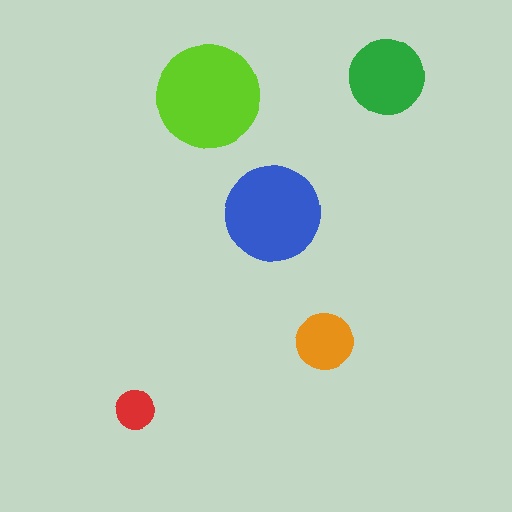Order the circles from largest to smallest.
the lime one, the blue one, the green one, the orange one, the red one.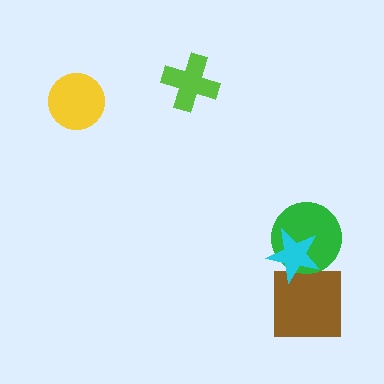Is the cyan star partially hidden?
No, no other shape covers it.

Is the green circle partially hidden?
Yes, it is partially covered by another shape.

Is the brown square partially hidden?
Yes, it is partially covered by another shape.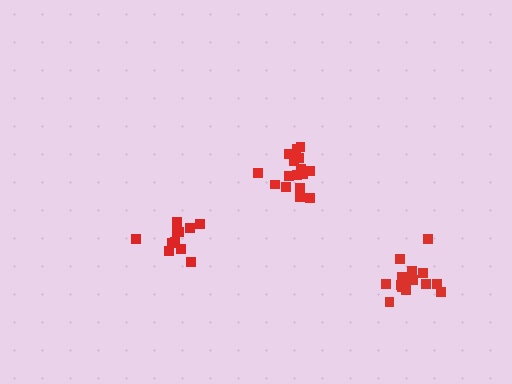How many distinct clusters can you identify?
There are 3 distinct clusters.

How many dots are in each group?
Group 1: 11 dots, Group 2: 16 dots, Group 3: 17 dots (44 total).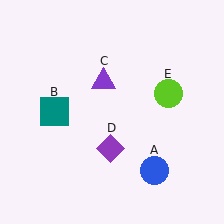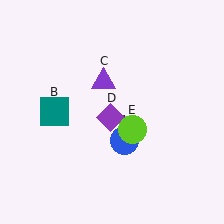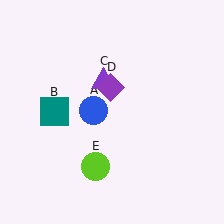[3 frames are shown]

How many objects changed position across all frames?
3 objects changed position: blue circle (object A), purple diamond (object D), lime circle (object E).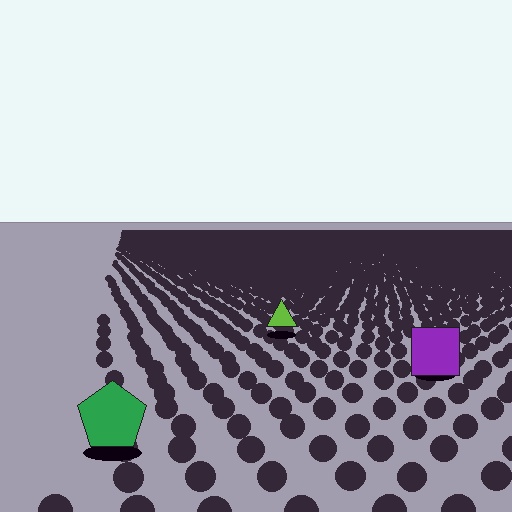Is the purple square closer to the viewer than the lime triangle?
Yes. The purple square is closer — you can tell from the texture gradient: the ground texture is coarser near it.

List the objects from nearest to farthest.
From nearest to farthest: the green pentagon, the purple square, the lime triangle.